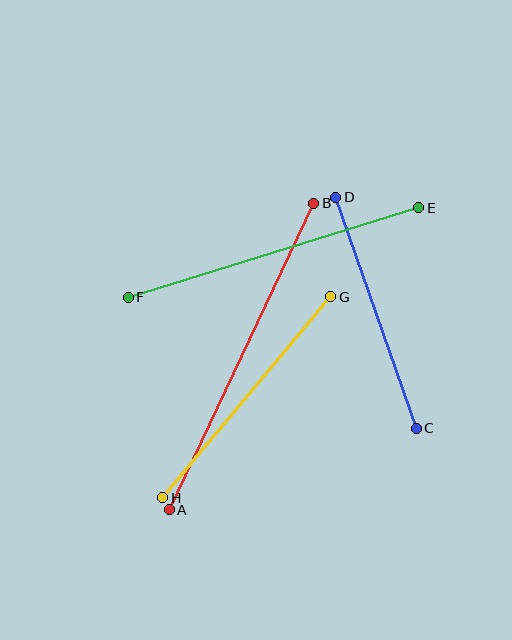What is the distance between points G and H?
The distance is approximately 262 pixels.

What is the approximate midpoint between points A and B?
The midpoint is at approximately (242, 356) pixels.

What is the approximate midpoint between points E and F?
The midpoint is at approximately (274, 253) pixels.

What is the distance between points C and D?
The distance is approximately 245 pixels.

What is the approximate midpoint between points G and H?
The midpoint is at approximately (247, 397) pixels.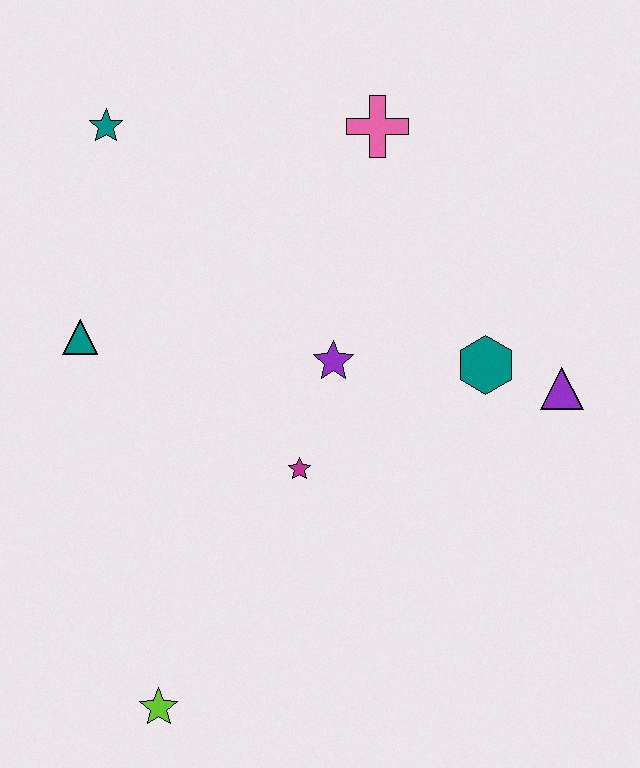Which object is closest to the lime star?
The magenta star is closest to the lime star.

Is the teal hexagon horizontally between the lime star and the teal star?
No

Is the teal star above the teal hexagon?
Yes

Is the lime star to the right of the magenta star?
No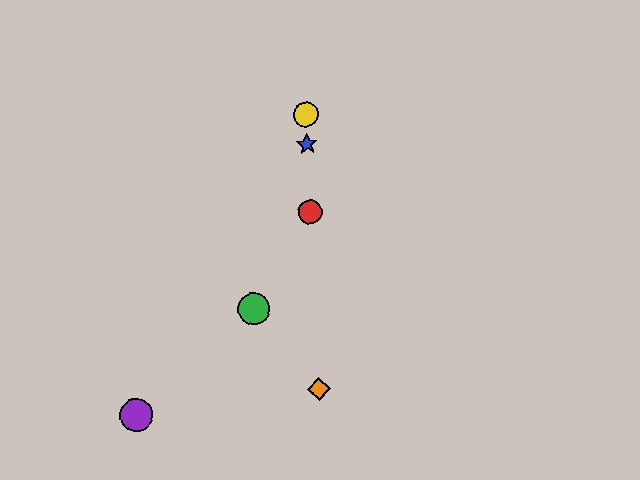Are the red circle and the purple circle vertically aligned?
No, the red circle is at x≈310 and the purple circle is at x≈137.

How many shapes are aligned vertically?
4 shapes (the red circle, the blue star, the yellow circle, the orange diamond) are aligned vertically.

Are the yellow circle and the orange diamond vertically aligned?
Yes, both are at x≈306.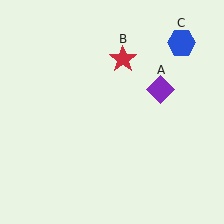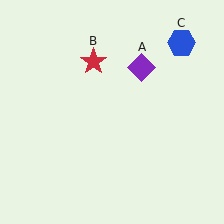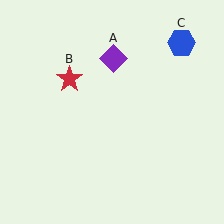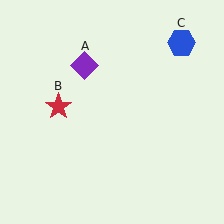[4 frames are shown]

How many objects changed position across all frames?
2 objects changed position: purple diamond (object A), red star (object B).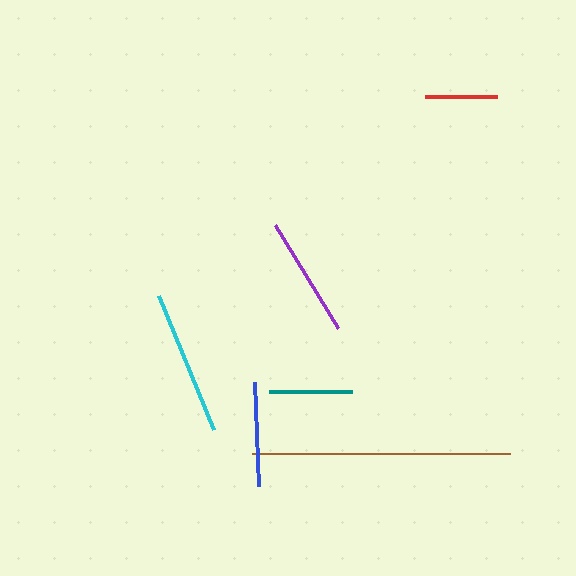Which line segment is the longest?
The brown line is the longest at approximately 258 pixels.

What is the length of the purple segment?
The purple segment is approximately 121 pixels long.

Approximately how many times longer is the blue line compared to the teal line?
The blue line is approximately 1.3 times the length of the teal line.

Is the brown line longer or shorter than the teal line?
The brown line is longer than the teal line.